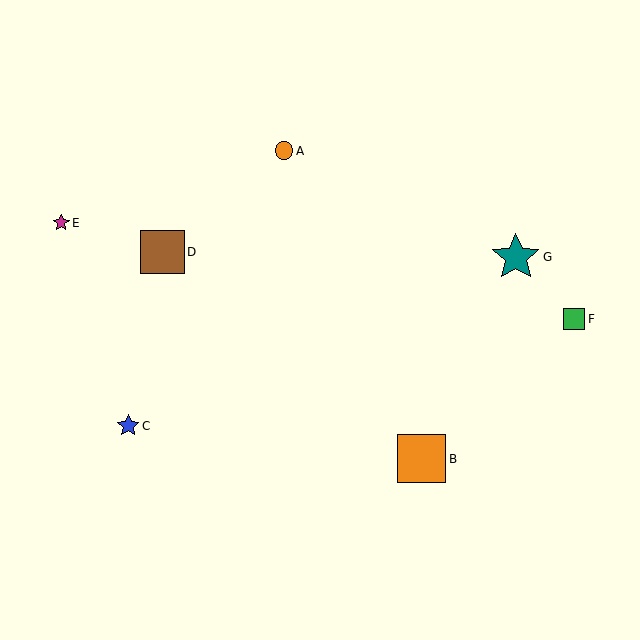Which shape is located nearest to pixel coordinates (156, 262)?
The brown square (labeled D) at (162, 252) is nearest to that location.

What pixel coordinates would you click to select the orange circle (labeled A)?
Click at (284, 151) to select the orange circle A.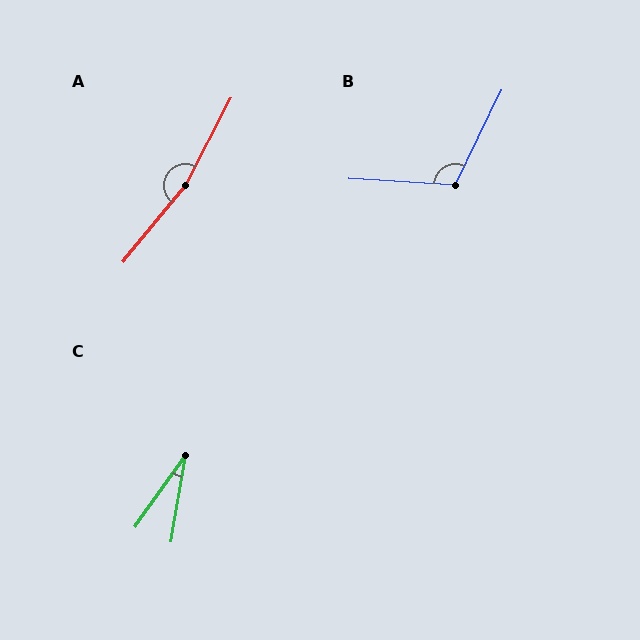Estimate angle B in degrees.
Approximately 113 degrees.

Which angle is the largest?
A, at approximately 168 degrees.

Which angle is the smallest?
C, at approximately 26 degrees.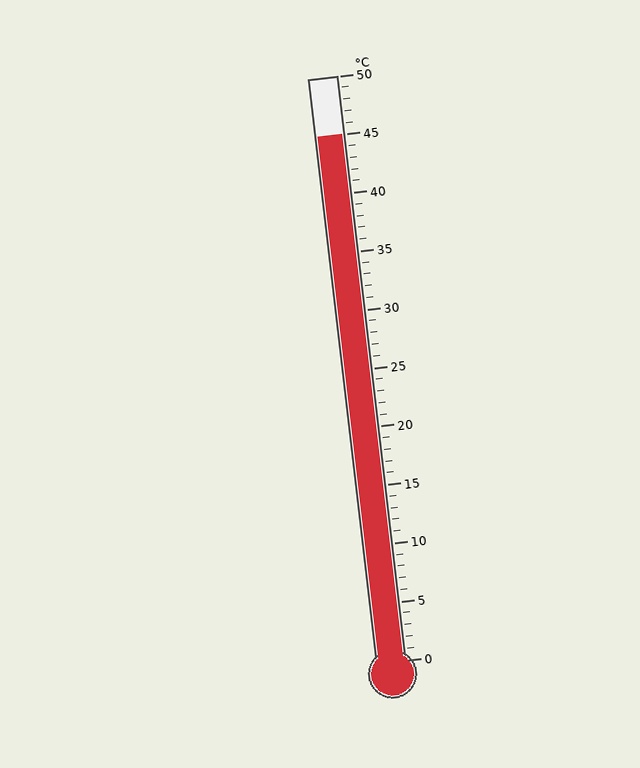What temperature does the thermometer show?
The thermometer shows approximately 45°C.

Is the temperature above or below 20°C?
The temperature is above 20°C.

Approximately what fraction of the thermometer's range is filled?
The thermometer is filled to approximately 90% of its range.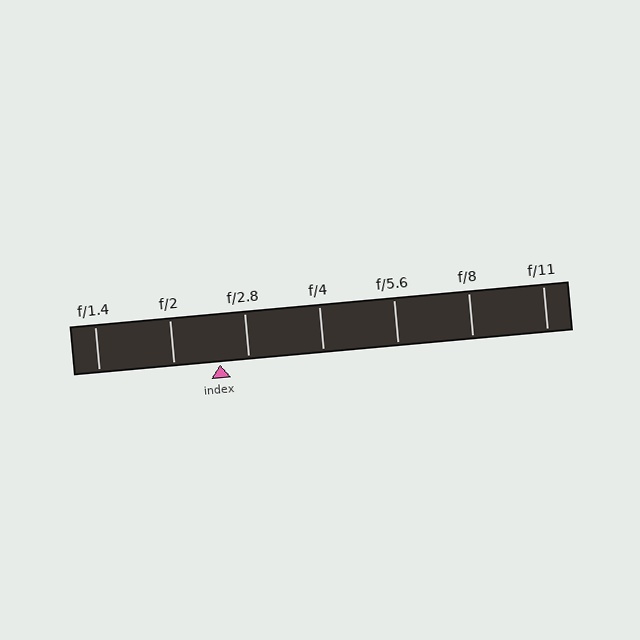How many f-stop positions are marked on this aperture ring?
There are 7 f-stop positions marked.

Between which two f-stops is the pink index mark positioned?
The index mark is between f/2 and f/2.8.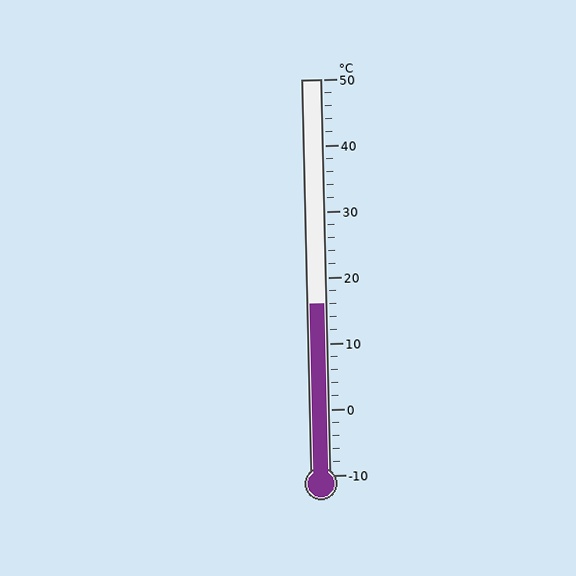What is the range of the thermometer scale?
The thermometer scale ranges from -10°C to 50°C.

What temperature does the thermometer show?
The thermometer shows approximately 16°C.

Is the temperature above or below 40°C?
The temperature is below 40°C.